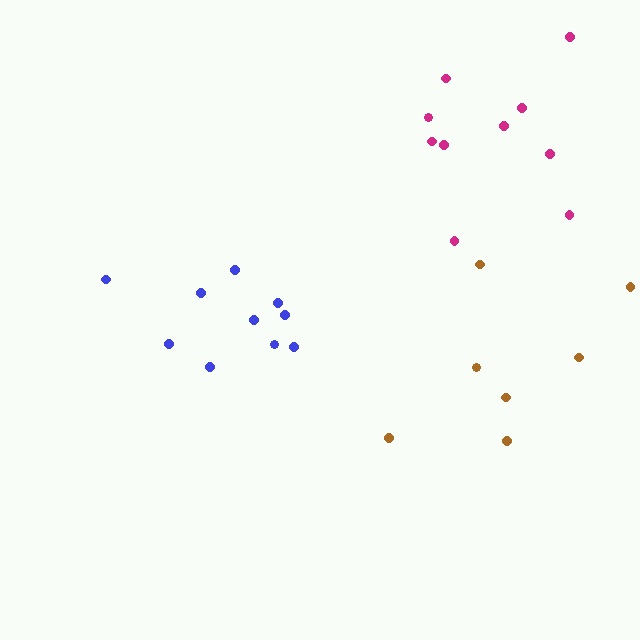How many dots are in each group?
Group 1: 10 dots, Group 2: 7 dots, Group 3: 10 dots (27 total).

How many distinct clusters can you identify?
There are 3 distinct clusters.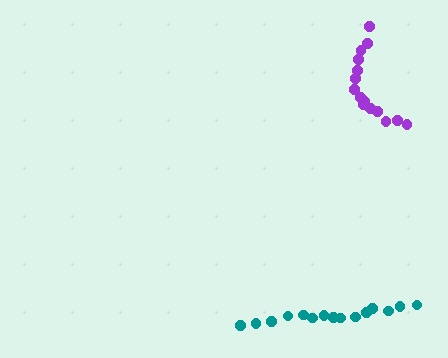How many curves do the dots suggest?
There are 2 distinct paths.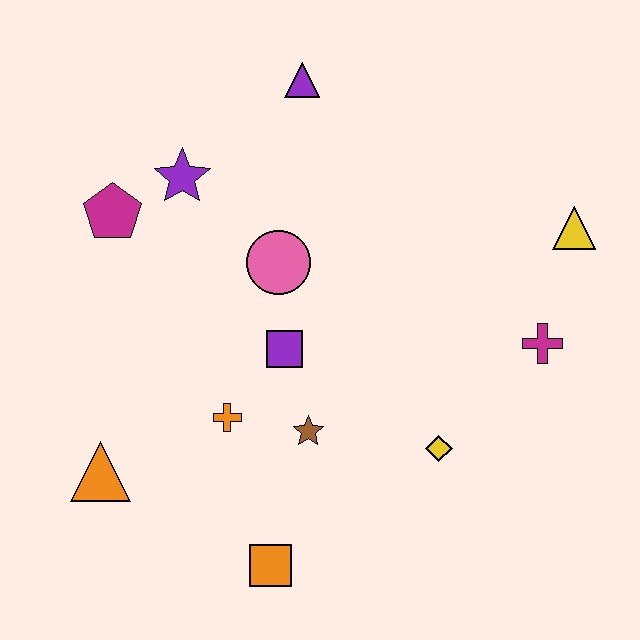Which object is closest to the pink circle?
The purple square is closest to the pink circle.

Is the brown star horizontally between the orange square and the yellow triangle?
Yes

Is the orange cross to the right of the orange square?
No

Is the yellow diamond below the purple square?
Yes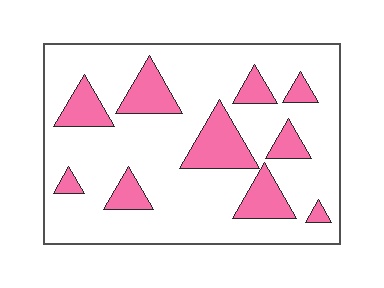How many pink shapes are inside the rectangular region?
10.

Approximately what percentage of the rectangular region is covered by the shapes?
Approximately 20%.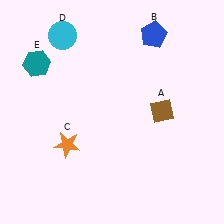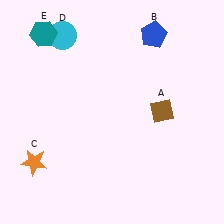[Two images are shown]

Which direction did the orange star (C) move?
The orange star (C) moved left.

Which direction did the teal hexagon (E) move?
The teal hexagon (E) moved up.